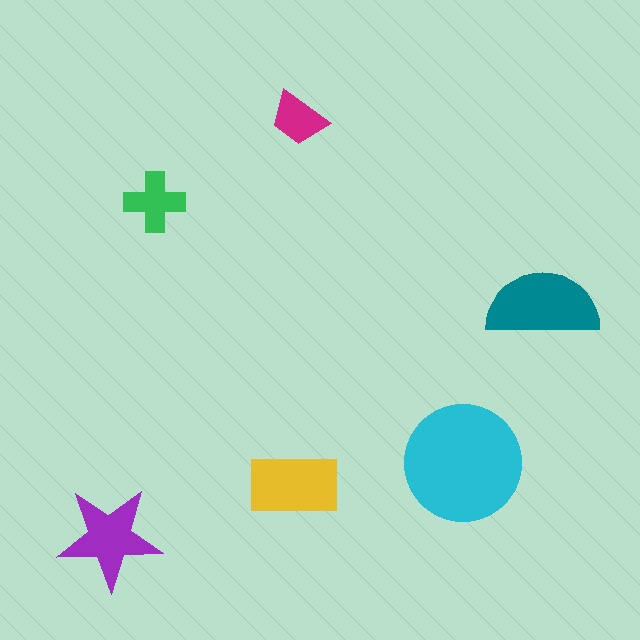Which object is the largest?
The cyan circle.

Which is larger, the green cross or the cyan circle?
The cyan circle.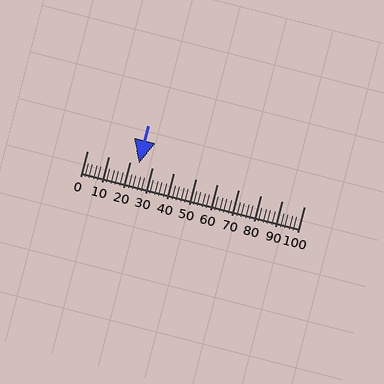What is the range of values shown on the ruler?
The ruler shows values from 0 to 100.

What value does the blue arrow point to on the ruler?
The blue arrow points to approximately 24.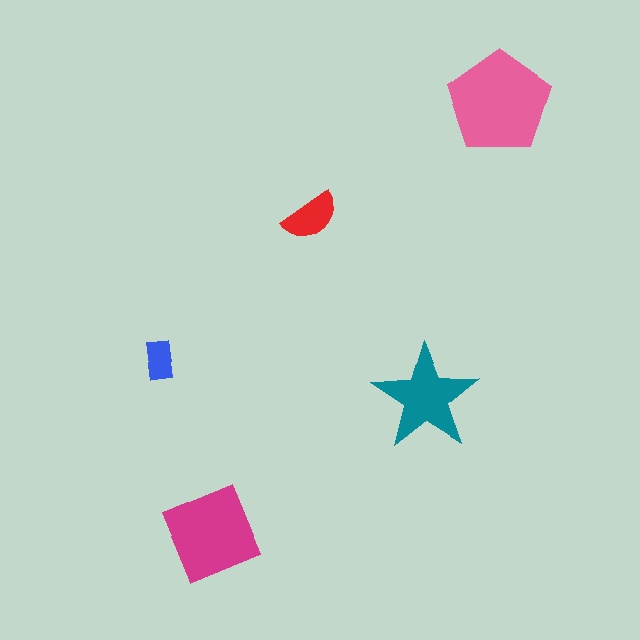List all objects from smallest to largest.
The blue rectangle, the red semicircle, the teal star, the magenta square, the pink pentagon.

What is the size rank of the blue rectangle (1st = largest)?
5th.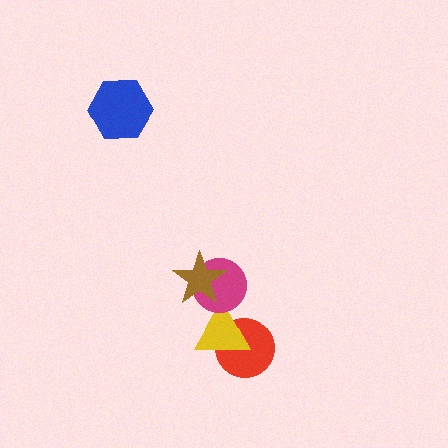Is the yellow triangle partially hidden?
Yes, it is partially covered by another shape.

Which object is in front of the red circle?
The yellow triangle is in front of the red circle.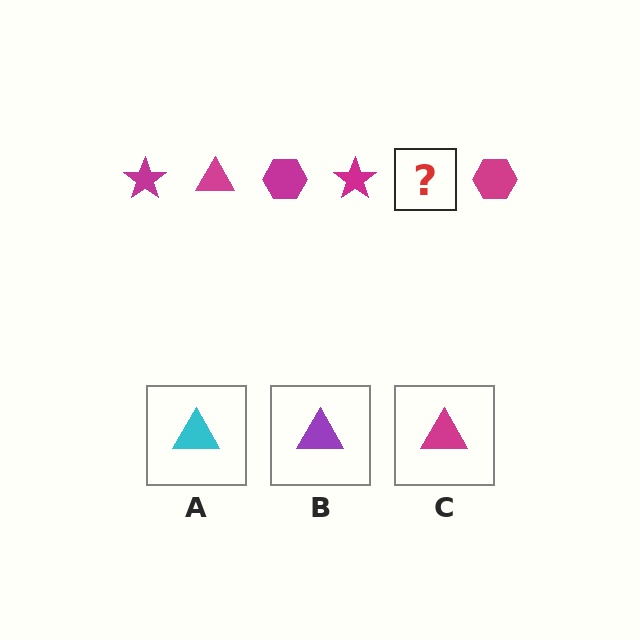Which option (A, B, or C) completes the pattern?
C.